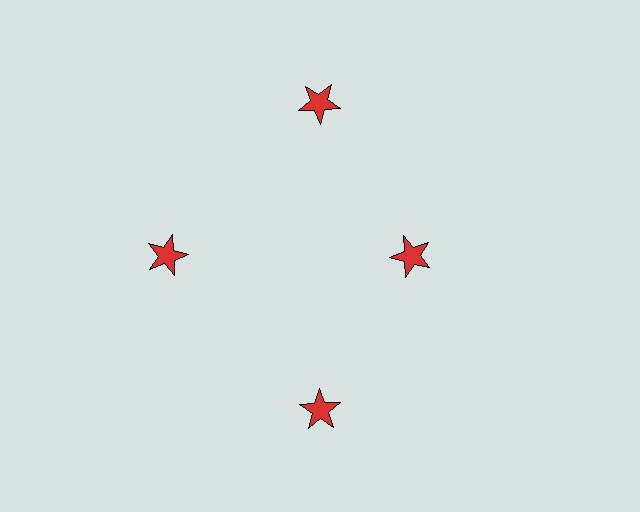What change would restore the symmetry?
The symmetry would be restored by moving it outward, back onto the ring so that all 4 stars sit at equal angles and equal distance from the center.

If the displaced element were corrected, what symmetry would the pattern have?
It would have 4-fold rotational symmetry — the pattern would map onto itself every 90 degrees.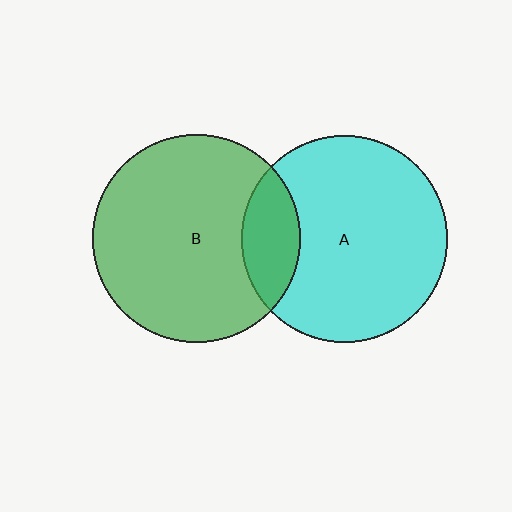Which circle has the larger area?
Circle B (green).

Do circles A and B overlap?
Yes.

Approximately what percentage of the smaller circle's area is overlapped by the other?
Approximately 20%.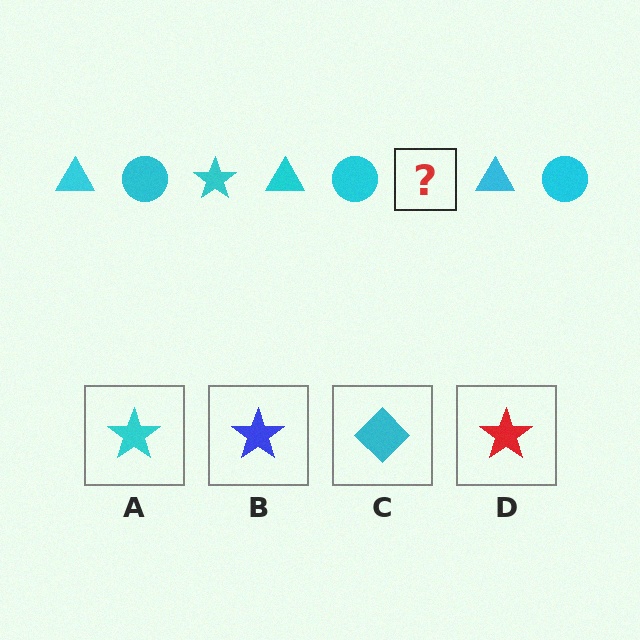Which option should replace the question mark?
Option A.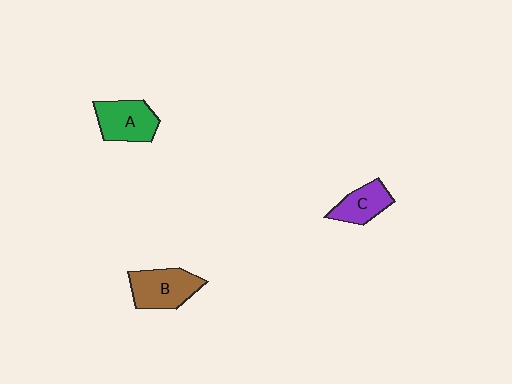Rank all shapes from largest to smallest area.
From largest to smallest: B (brown), A (green), C (purple).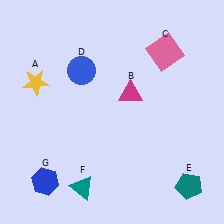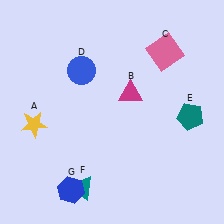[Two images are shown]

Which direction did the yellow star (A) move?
The yellow star (A) moved down.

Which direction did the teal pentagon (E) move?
The teal pentagon (E) moved up.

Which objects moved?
The objects that moved are: the yellow star (A), the teal pentagon (E), the blue hexagon (G).